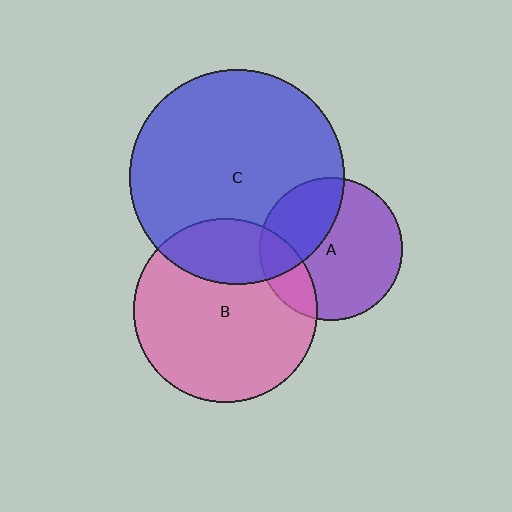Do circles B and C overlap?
Yes.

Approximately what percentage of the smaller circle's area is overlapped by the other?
Approximately 25%.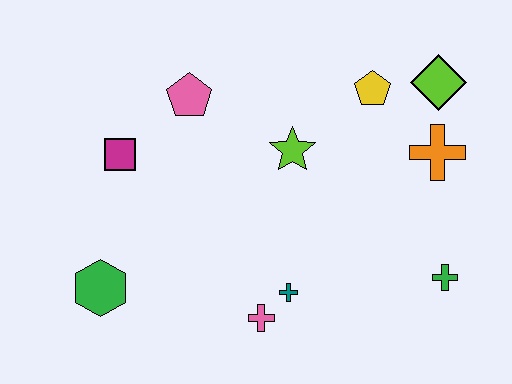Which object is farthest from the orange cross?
The green hexagon is farthest from the orange cross.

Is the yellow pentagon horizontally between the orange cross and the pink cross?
Yes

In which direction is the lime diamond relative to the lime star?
The lime diamond is to the right of the lime star.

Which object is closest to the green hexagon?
The magenta square is closest to the green hexagon.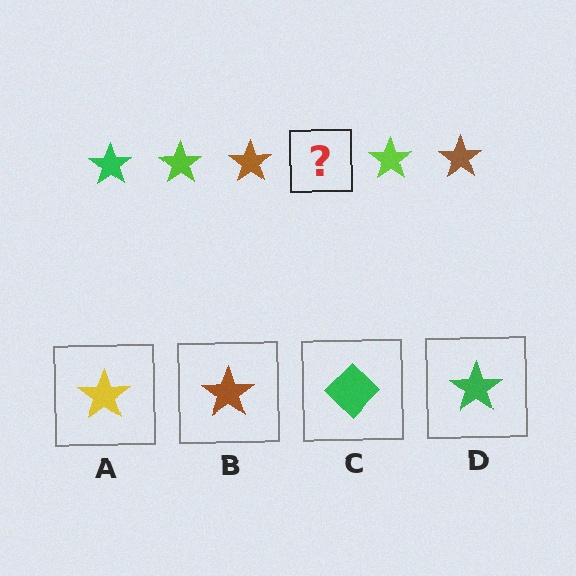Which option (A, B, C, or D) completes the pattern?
D.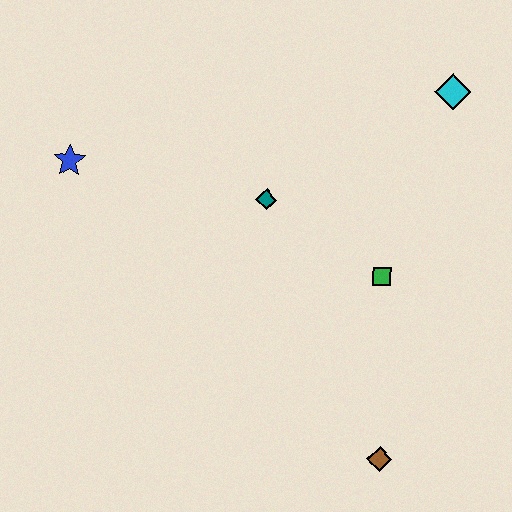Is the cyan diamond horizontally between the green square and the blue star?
No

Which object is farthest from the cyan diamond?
The blue star is farthest from the cyan diamond.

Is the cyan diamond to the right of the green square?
Yes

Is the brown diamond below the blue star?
Yes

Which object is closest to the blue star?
The teal diamond is closest to the blue star.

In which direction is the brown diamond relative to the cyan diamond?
The brown diamond is below the cyan diamond.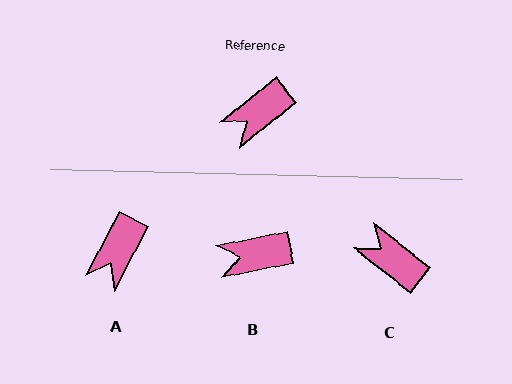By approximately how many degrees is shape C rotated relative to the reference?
Approximately 78 degrees clockwise.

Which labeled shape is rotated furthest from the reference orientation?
C, about 78 degrees away.